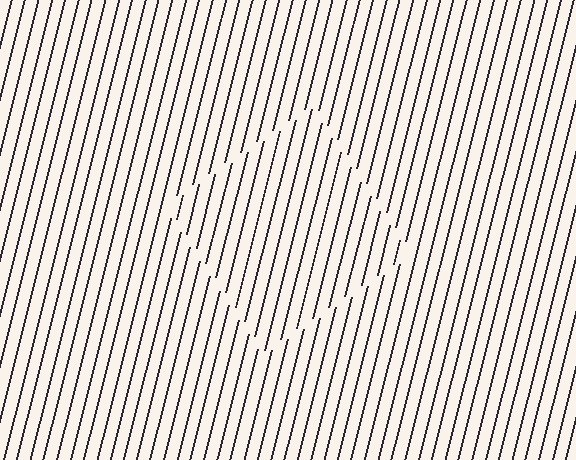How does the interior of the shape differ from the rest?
The interior of the shape contains the same grating, shifted by half a period — the contour is defined by the phase discontinuity where line-ends from the inner and outer gratings abut.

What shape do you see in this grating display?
An illusory square. The interior of the shape contains the same grating, shifted by half a period — the contour is defined by the phase discontinuity where line-ends from the inner and outer gratings abut.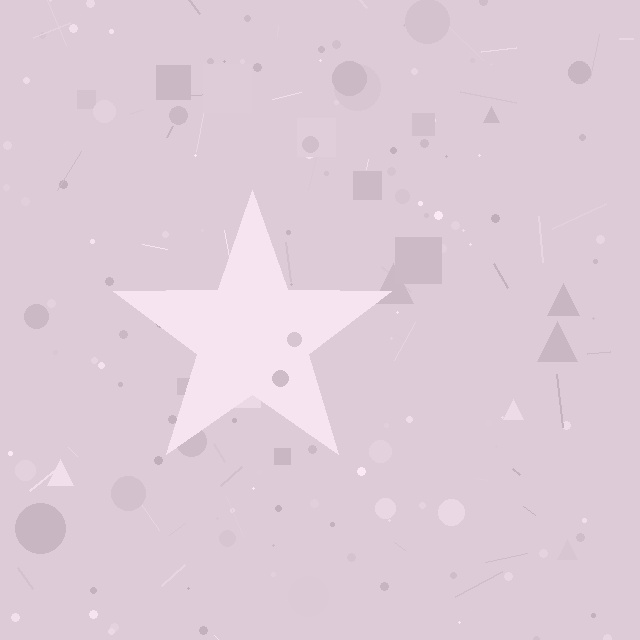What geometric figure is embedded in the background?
A star is embedded in the background.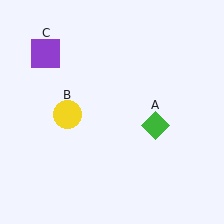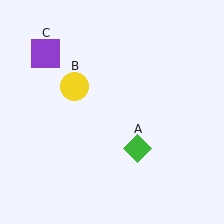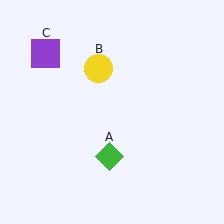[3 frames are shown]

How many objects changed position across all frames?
2 objects changed position: green diamond (object A), yellow circle (object B).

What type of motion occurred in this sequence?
The green diamond (object A), yellow circle (object B) rotated clockwise around the center of the scene.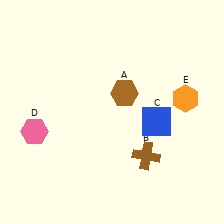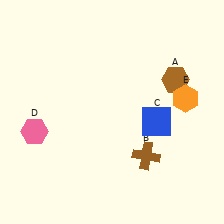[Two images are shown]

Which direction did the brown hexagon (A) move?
The brown hexagon (A) moved right.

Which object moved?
The brown hexagon (A) moved right.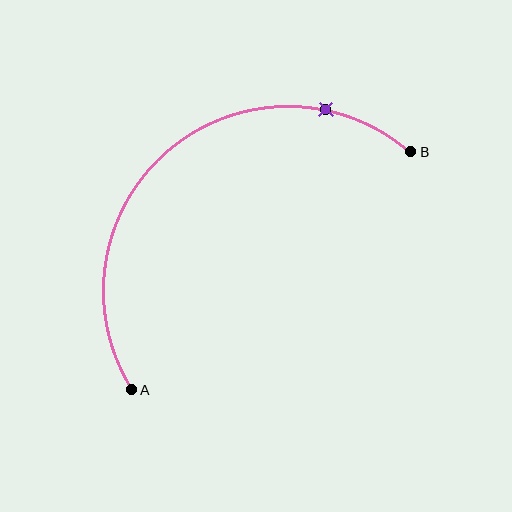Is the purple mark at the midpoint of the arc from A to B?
No. The purple mark lies on the arc but is closer to endpoint B. The arc midpoint would be at the point on the curve equidistant along the arc from both A and B.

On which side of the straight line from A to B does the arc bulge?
The arc bulges above and to the left of the straight line connecting A and B.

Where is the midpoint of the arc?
The arc midpoint is the point on the curve farthest from the straight line joining A and B. It sits above and to the left of that line.